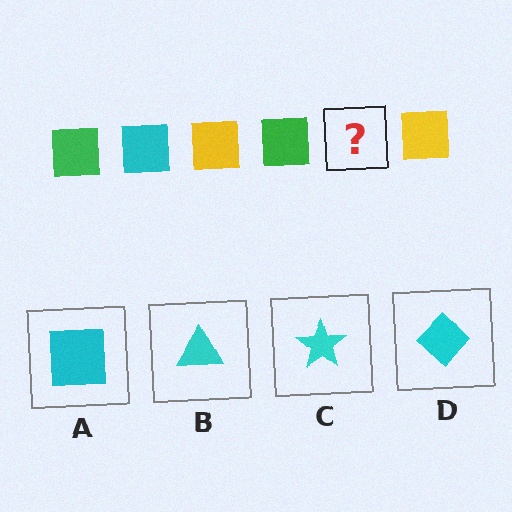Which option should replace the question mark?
Option A.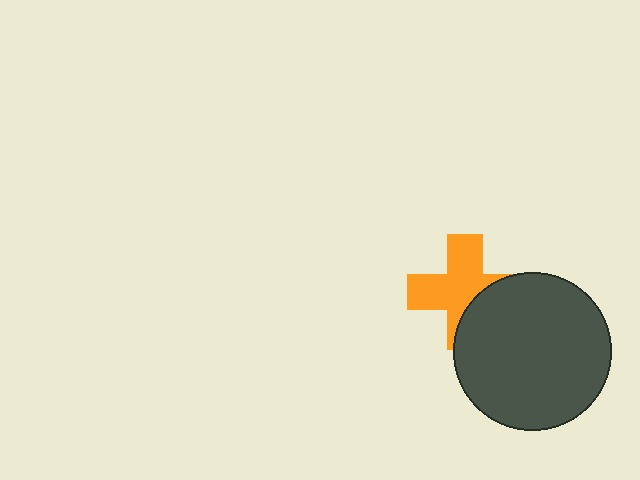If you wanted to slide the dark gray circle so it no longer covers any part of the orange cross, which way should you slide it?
Slide it toward the lower-right — that is the most direct way to separate the two shapes.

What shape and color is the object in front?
The object in front is a dark gray circle.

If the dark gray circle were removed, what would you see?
You would see the complete orange cross.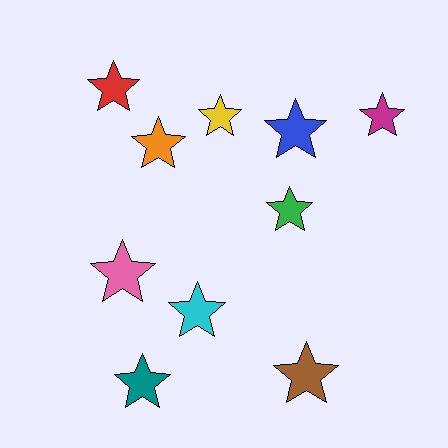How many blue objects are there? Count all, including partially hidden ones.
There is 1 blue object.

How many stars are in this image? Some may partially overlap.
There are 10 stars.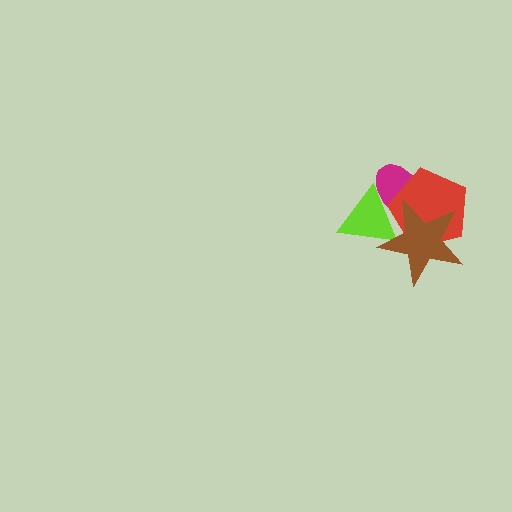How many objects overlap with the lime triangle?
3 objects overlap with the lime triangle.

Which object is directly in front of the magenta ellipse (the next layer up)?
The red pentagon is directly in front of the magenta ellipse.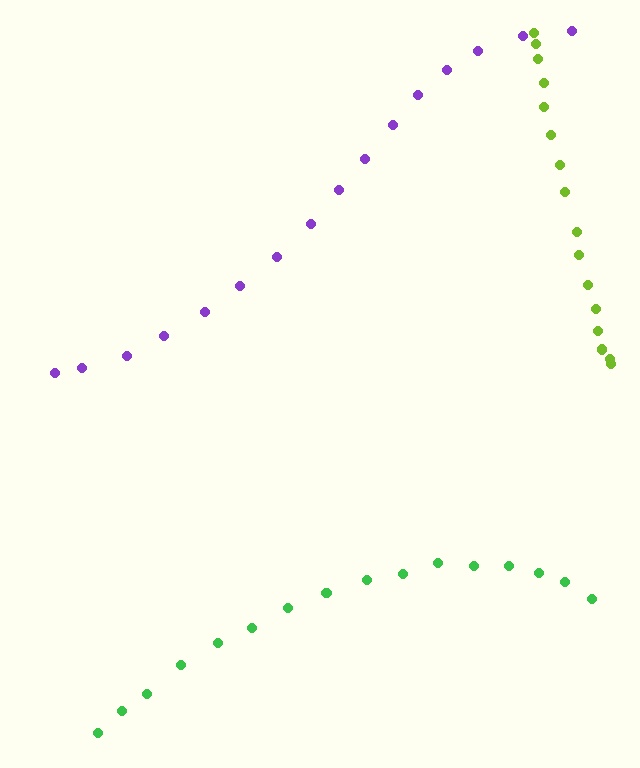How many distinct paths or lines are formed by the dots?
There are 3 distinct paths.